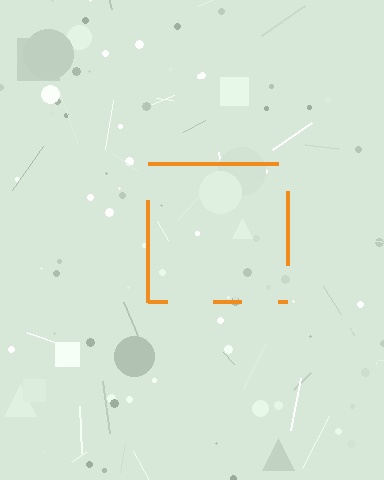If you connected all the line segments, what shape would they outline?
They would outline a square.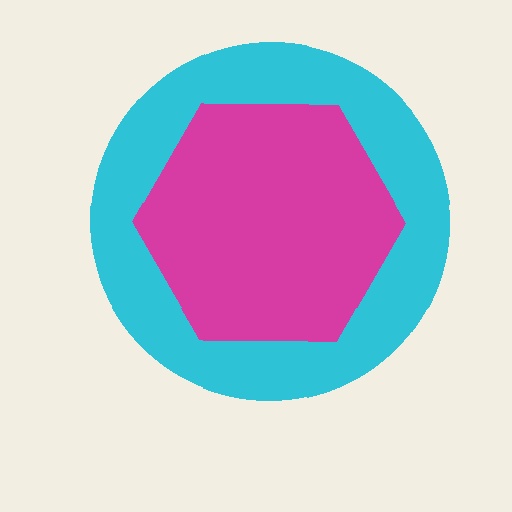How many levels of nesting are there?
2.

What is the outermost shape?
The cyan circle.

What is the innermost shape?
The magenta hexagon.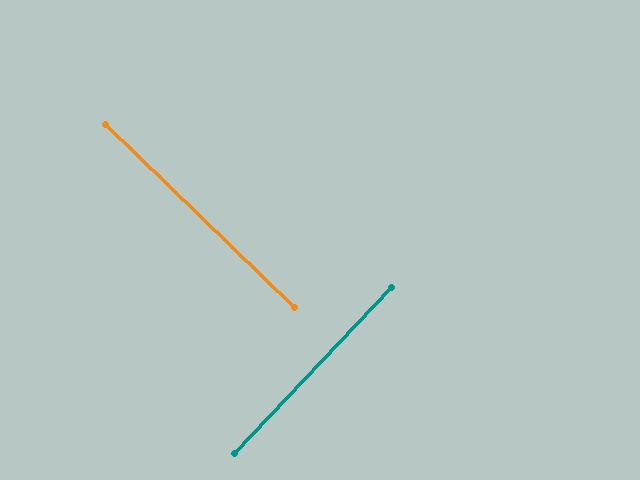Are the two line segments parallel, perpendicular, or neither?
Perpendicular — they meet at approximately 89°.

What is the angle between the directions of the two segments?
Approximately 89 degrees.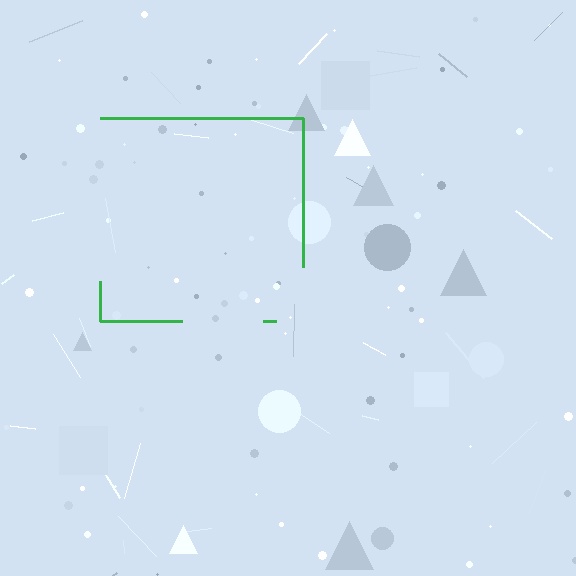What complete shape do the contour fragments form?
The contour fragments form a square.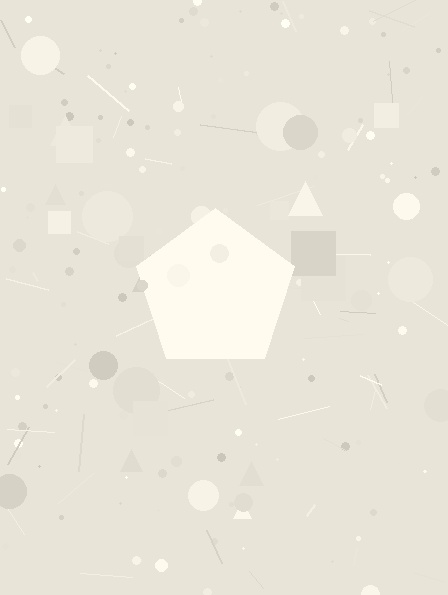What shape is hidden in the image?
A pentagon is hidden in the image.